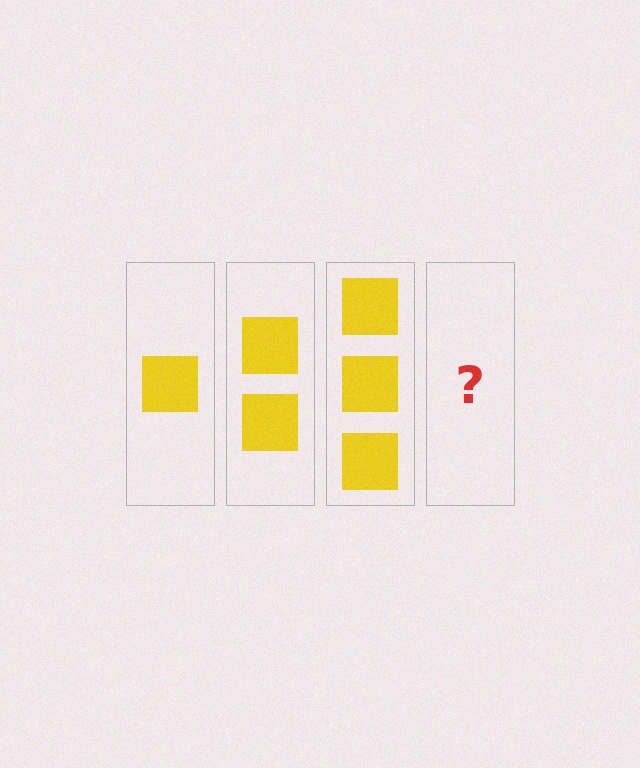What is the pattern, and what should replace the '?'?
The pattern is that each step adds one more square. The '?' should be 4 squares.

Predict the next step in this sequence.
The next step is 4 squares.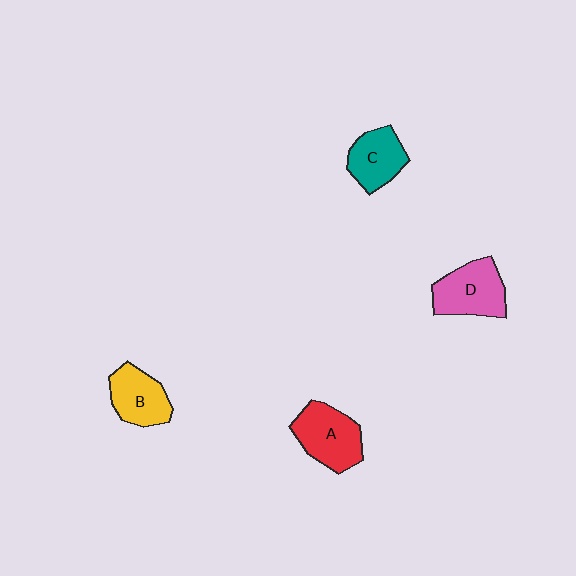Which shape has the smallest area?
Shape C (teal).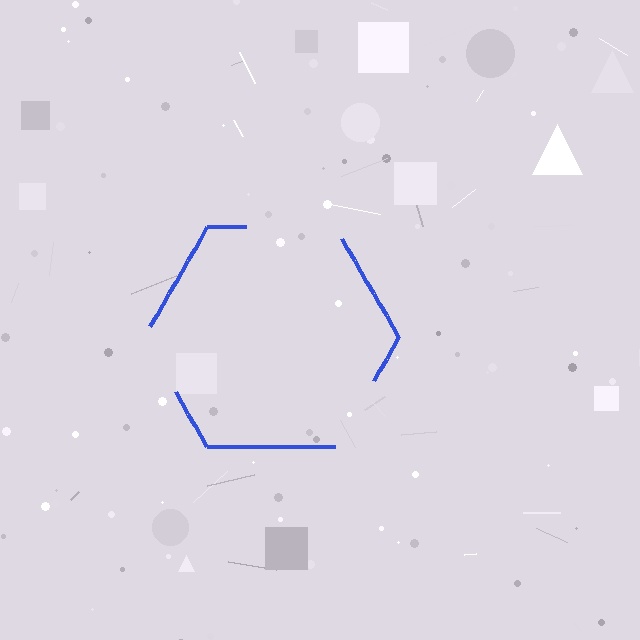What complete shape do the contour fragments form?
The contour fragments form a hexagon.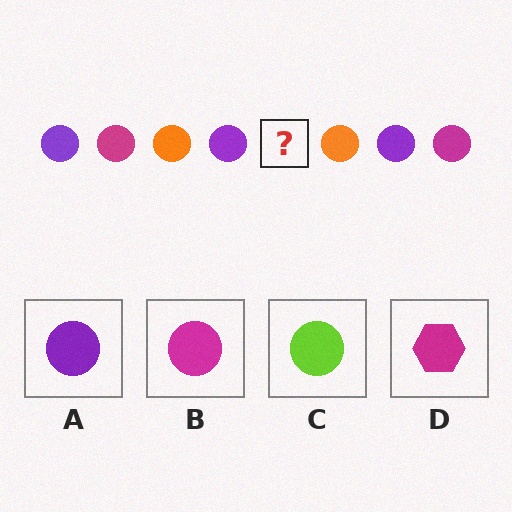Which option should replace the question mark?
Option B.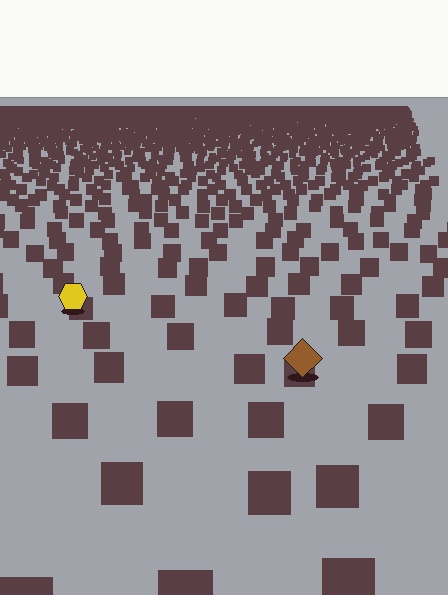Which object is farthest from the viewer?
The yellow hexagon is farthest from the viewer. It appears smaller and the ground texture around it is denser.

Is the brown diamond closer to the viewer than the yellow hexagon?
Yes. The brown diamond is closer — you can tell from the texture gradient: the ground texture is coarser near it.